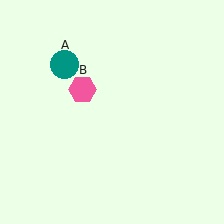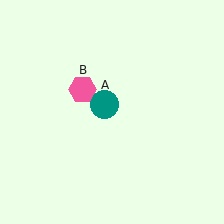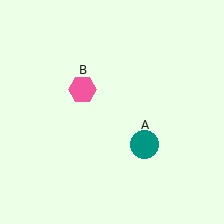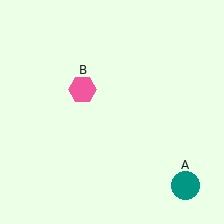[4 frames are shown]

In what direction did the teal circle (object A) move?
The teal circle (object A) moved down and to the right.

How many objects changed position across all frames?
1 object changed position: teal circle (object A).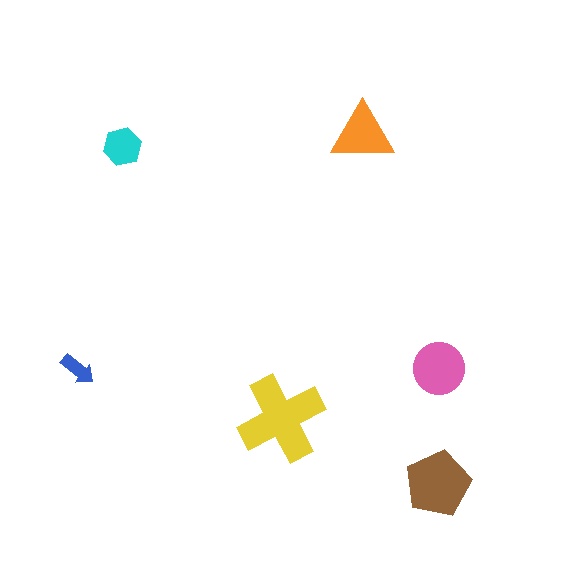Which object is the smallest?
The blue arrow.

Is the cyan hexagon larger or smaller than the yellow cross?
Smaller.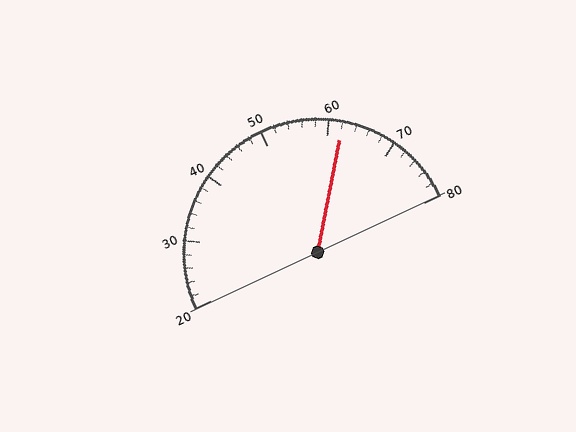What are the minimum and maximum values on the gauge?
The gauge ranges from 20 to 80.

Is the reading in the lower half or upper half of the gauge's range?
The reading is in the upper half of the range (20 to 80).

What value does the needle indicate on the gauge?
The needle indicates approximately 62.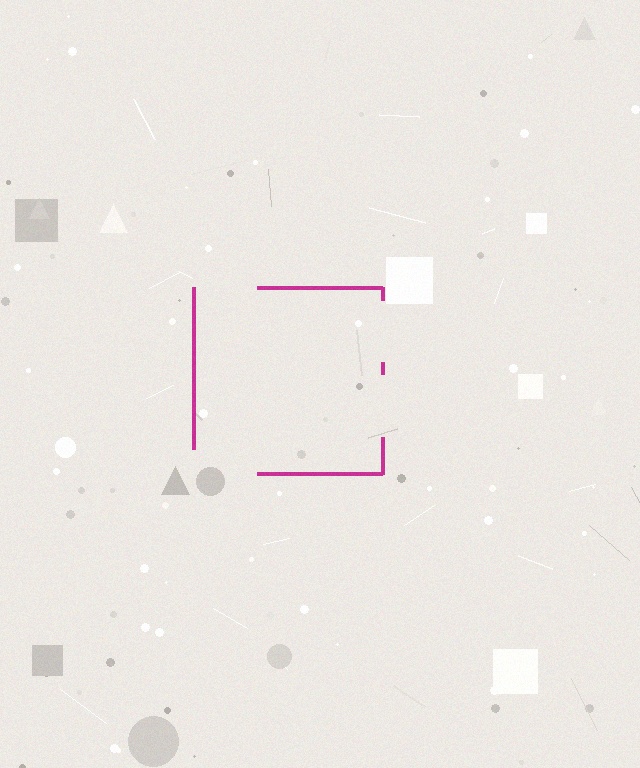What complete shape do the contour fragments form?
The contour fragments form a square.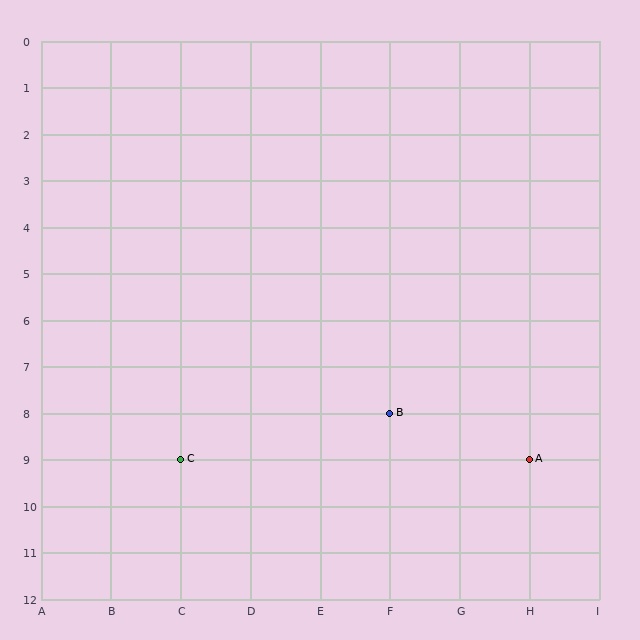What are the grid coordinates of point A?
Point A is at grid coordinates (H, 9).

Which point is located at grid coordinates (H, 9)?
Point A is at (H, 9).